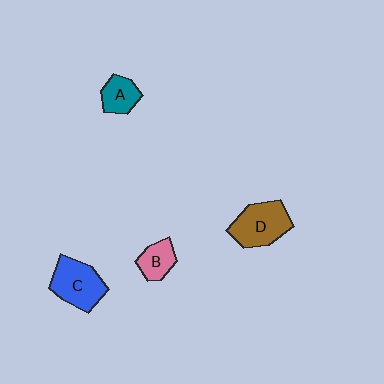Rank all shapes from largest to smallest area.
From largest to smallest: D (brown), C (blue), A (teal), B (pink).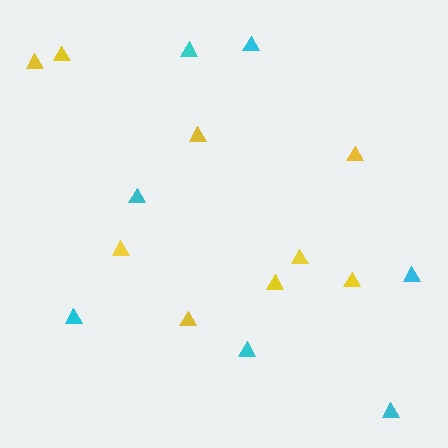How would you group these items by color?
There are 2 groups: one group of cyan triangles (7) and one group of yellow triangles (9).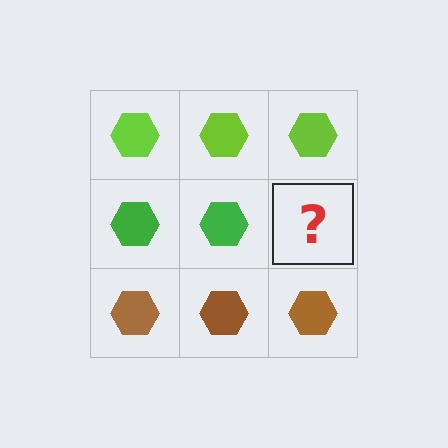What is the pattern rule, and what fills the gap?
The rule is that each row has a consistent color. The gap should be filled with a green hexagon.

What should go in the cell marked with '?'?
The missing cell should contain a green hexagon.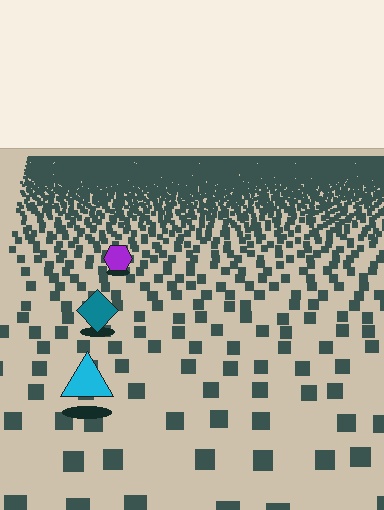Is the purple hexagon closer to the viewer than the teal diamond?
No. The teal diamond is closer — you can tell from the texture gradient: the ground texture is coarser near it.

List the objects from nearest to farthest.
From nearest to farthest: the cyan triangle, the teal diamond, the purple hexagon.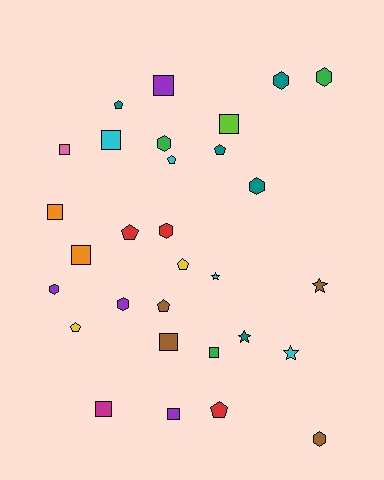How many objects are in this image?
There are 30 objects.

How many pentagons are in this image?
There are 8 pentagons.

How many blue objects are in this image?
There are no blue objects.